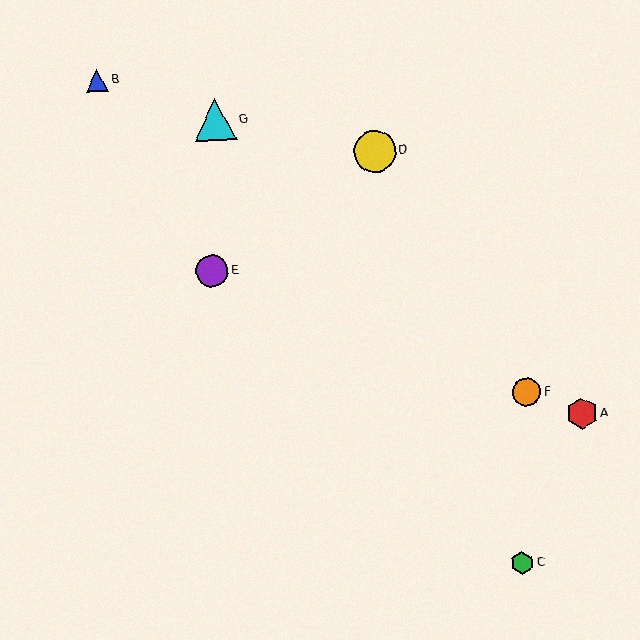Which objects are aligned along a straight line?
Objects A, E, F are aligned along a straight line.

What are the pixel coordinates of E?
Object E is at (212, 271).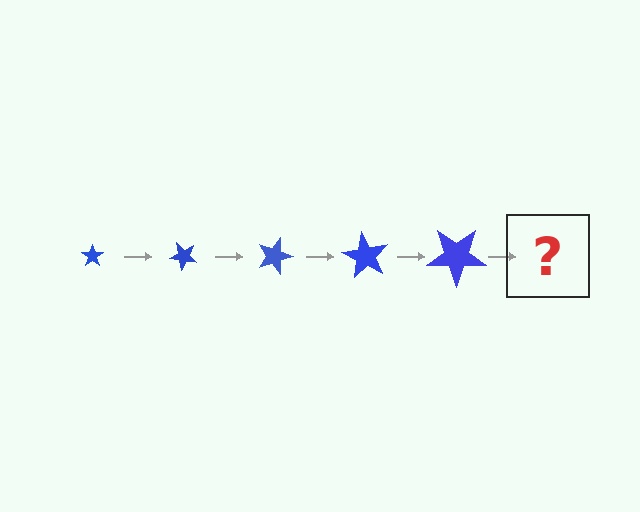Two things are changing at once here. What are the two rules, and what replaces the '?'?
The two rules are that the star grows larger each step and it rotates 45 degrees each step. The '?' should be a star, larger than the previous one and rotated 225 degrees from the start.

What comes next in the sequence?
The next element should be a star, larger than the previous one and rotated 225 degrees from the start.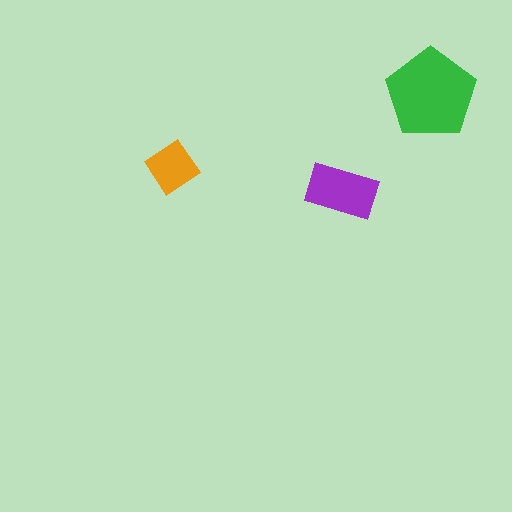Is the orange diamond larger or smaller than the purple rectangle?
Smaller.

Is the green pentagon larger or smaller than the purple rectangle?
Larger.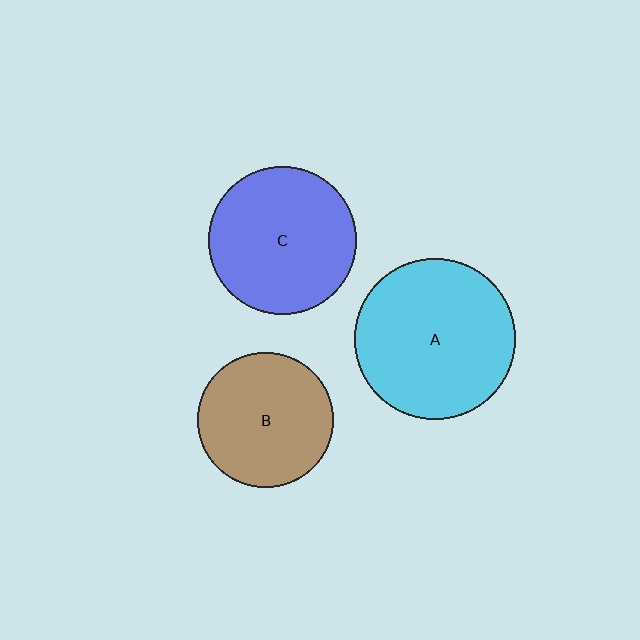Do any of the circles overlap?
No, none of the circles overlap.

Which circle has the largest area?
Circle A (cyan).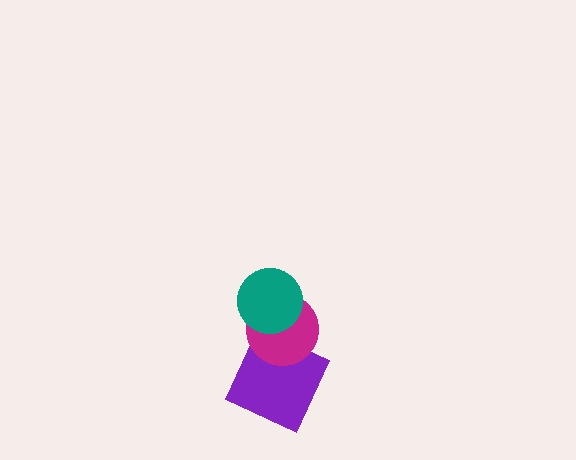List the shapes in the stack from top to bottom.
From top to bottom: the teal circle, the magenta circle, the purple square.